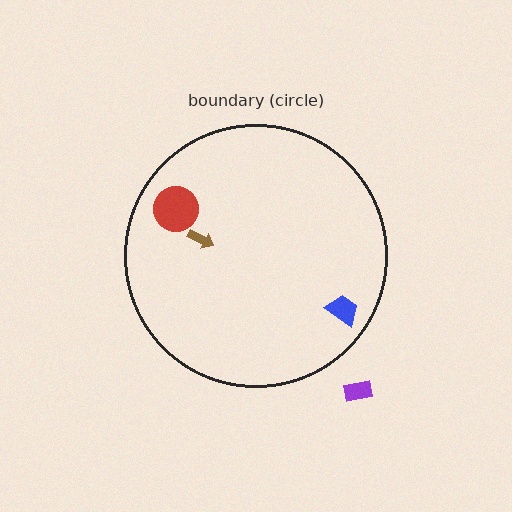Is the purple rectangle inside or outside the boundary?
Outside.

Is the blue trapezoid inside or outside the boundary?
Inside.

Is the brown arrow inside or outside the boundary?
Inside.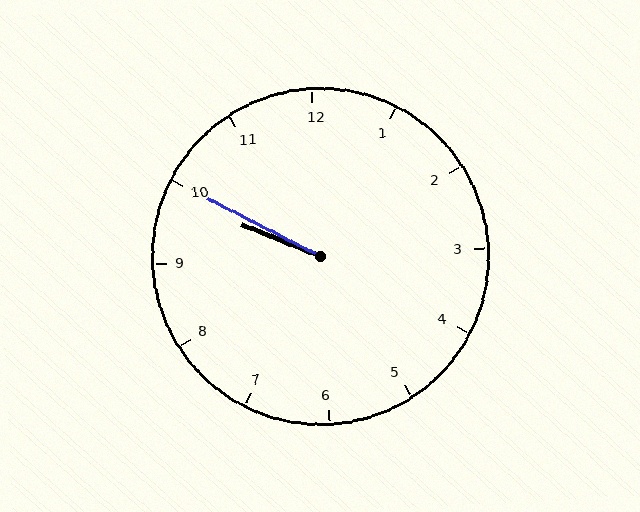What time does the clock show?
9:50.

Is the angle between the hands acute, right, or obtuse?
It is acute.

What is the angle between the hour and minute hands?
Approximately 5 degrees.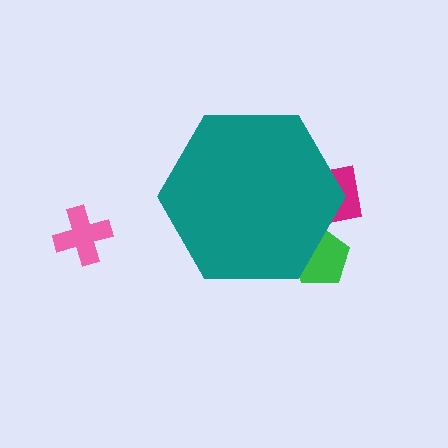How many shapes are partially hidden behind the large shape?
2 shapes are partially hidden.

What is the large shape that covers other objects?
A teal hexagon.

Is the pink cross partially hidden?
No, the pink cross is fully visible.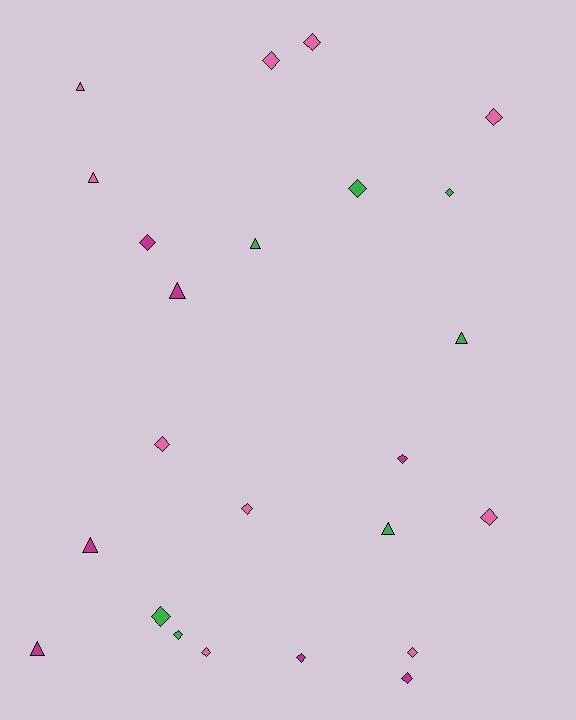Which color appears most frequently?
Pink, with 10 objects.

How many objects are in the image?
There are 24 objects.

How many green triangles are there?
There are 3 green triangles.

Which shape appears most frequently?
Diamond, with 16 objects.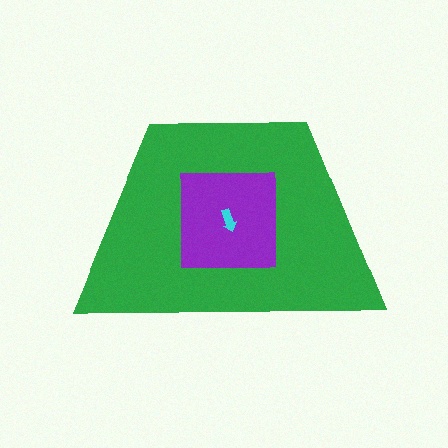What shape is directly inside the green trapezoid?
The purple square.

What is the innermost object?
The cyan arrow.